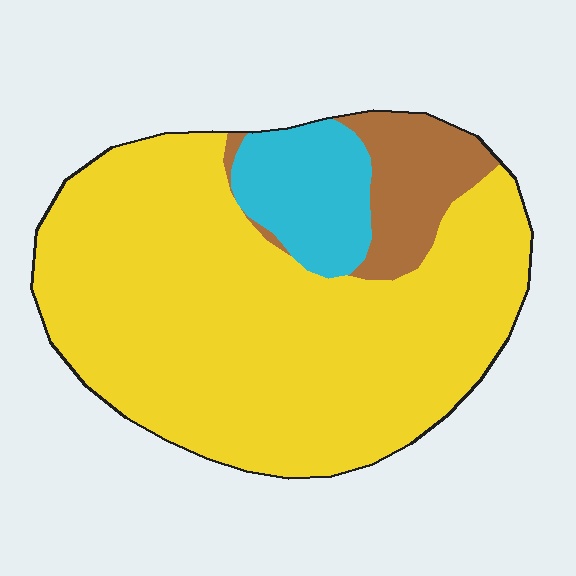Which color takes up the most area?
Yellow, at roughly 75%.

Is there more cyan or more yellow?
Yellow.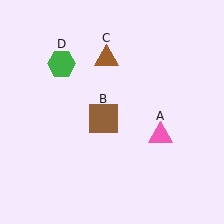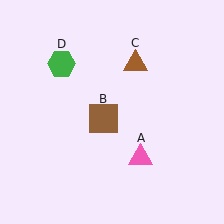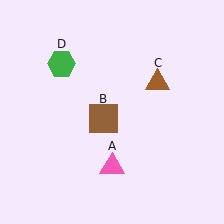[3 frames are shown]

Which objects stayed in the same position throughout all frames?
Brown square (object B) and green hexagon (object D) remained stationary.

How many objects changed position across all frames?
2 objects changed position: pink triangle (object A), brown triangle (object C).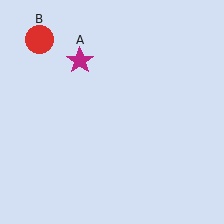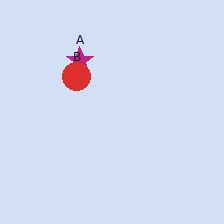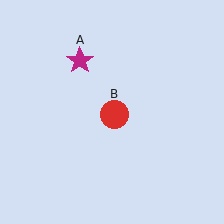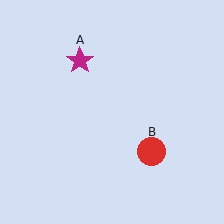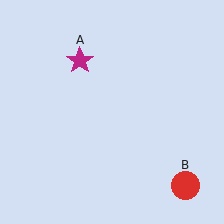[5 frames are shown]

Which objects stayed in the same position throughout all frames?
Magenta star (object A) remained stationary.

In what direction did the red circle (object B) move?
The red circle (object B) moved down and to the right.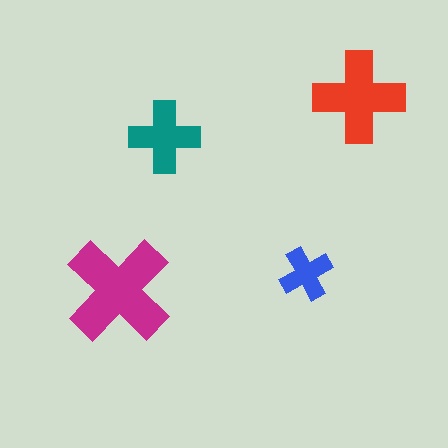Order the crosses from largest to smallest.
the magenta one, the red one, the teal one, the blue one.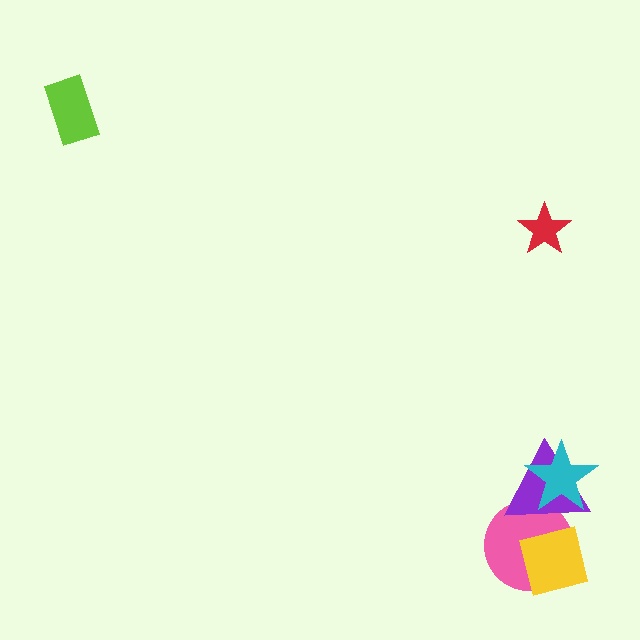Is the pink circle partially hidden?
Yes, it is partially covered by another shape.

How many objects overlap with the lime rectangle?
0 objects overlap with the lime rectangle.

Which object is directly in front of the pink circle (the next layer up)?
The purple triangle is directly in front of the pink circle.